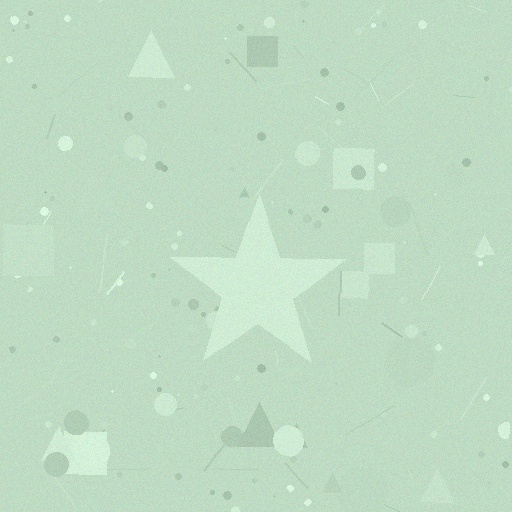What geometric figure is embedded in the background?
A star is embedded in the background.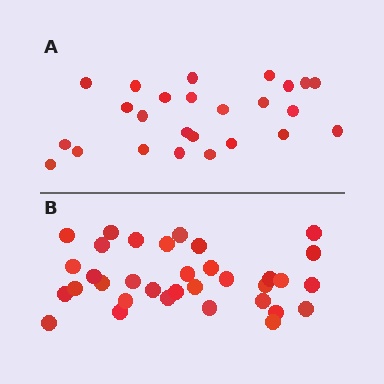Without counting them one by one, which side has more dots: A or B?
Region B (the bottom region) has more dots.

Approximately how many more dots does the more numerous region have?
Region B has roughly 8 or so more dots than region A.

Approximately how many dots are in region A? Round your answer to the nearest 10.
About 20 dots. (The exact count is 25, which rounds to 20.)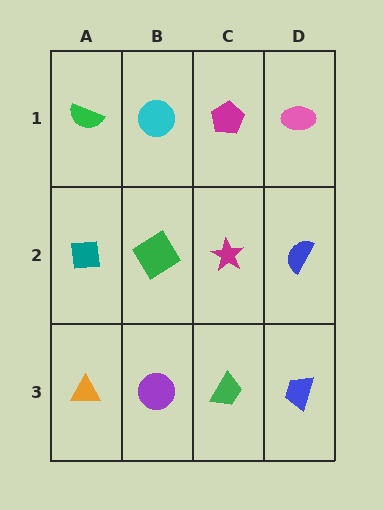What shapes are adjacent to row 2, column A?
A green semicircle (row 1, column A), an orange triangle (row 3, column A), a green diamond (row 2, column B).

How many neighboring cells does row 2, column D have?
3.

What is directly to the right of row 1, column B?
A magenta pentagon.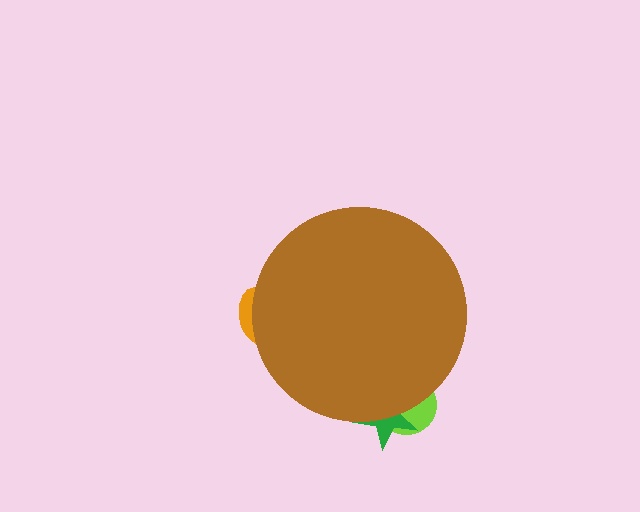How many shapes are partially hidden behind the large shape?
3 shapes are partially hidden.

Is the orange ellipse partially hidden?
Yes, the orange ellipse is partially hidden behind the brown circle.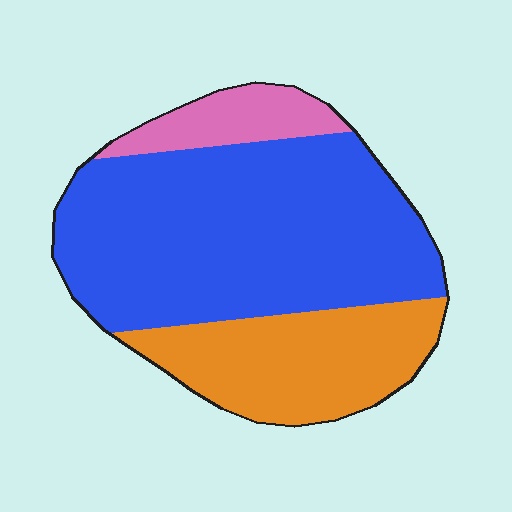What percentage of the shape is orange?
Orange takes up about one quarter (1/4) of the shape.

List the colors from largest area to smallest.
From largest to smallest: blue, orange, pink.